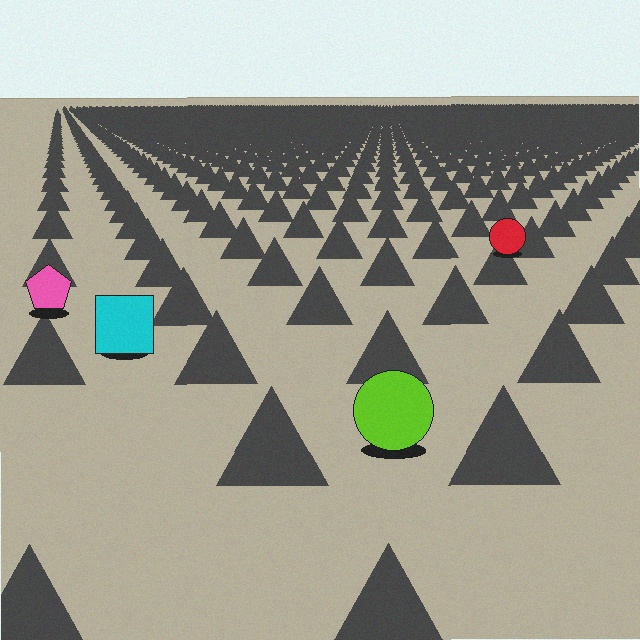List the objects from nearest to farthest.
From nearest to farthest: the lime circle, the cyan square, the pink pentagon, the red circle.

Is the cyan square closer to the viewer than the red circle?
Yes. The cyan square is closer — you can tell from the texture gradient: the ground texture is coarser near it.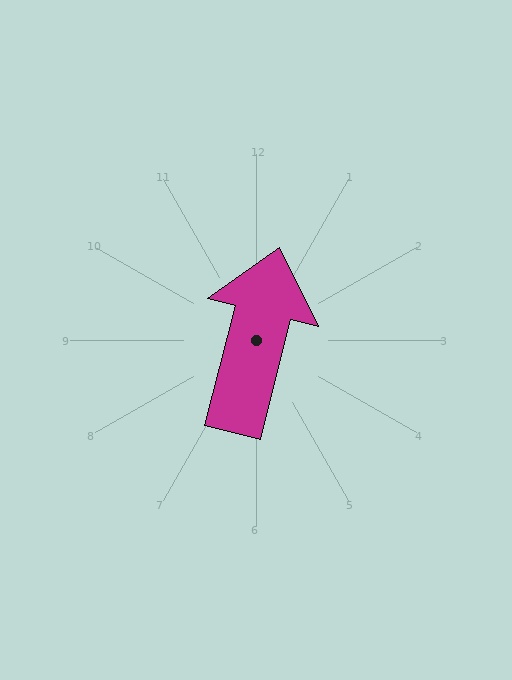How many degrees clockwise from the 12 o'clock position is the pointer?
Approximately 14 degrees.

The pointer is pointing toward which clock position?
Roughly 12 o'clock.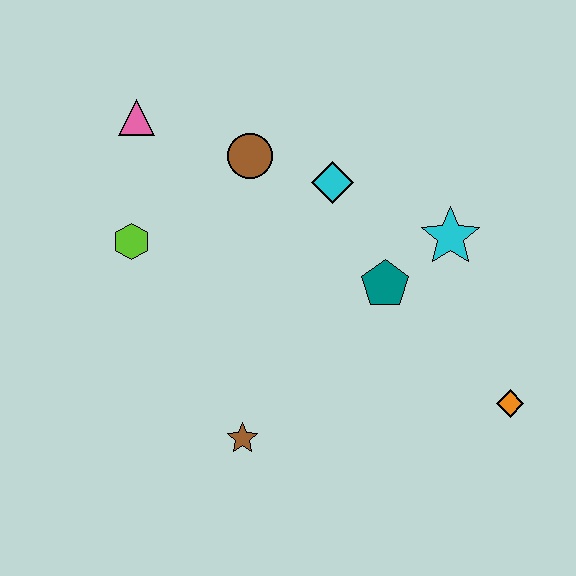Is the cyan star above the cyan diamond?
No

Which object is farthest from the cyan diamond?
The orange diamond is farthest from the cyan diamond.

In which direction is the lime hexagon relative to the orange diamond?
The lime hexagon is to the left of the orange diamond.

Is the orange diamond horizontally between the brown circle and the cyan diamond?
No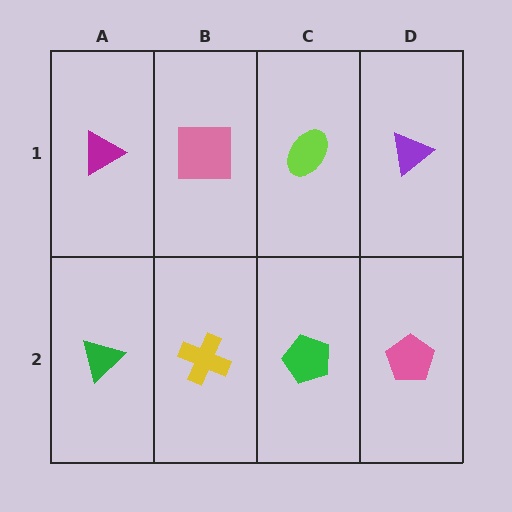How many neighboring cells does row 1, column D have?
2.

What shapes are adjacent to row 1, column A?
A green triangle (row 2, column A), a pink square (row 1, column B).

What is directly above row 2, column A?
A magenta triangle.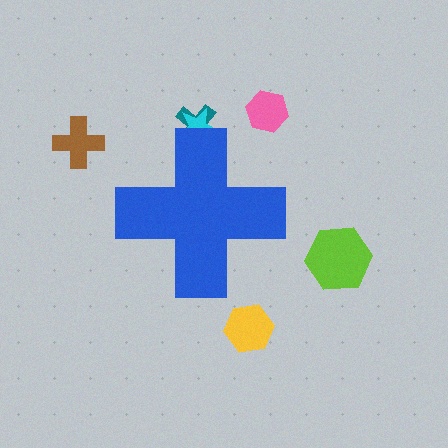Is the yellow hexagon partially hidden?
No, the yellow hexagon is fully visible.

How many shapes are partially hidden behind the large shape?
2 shapes are partially hidden.